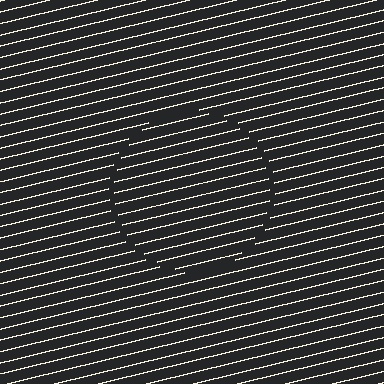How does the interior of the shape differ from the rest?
The interior of the shape contains the same grating, shifted by half a period — the contour is defined by the phase discontinuity where line-ends from the inner and outer gratings abut.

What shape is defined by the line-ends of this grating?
An illusory circle. The interior of the shape contains the same grating, shifted by half a period — the contour is defined by the phase discontinuity where line-ends from the inner and outer gratings abut.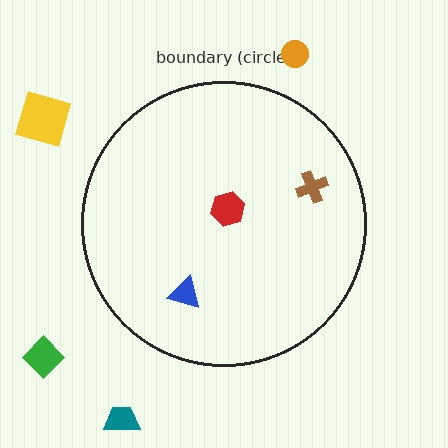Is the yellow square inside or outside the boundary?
Outside.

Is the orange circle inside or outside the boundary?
Outside.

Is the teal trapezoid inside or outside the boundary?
Outside.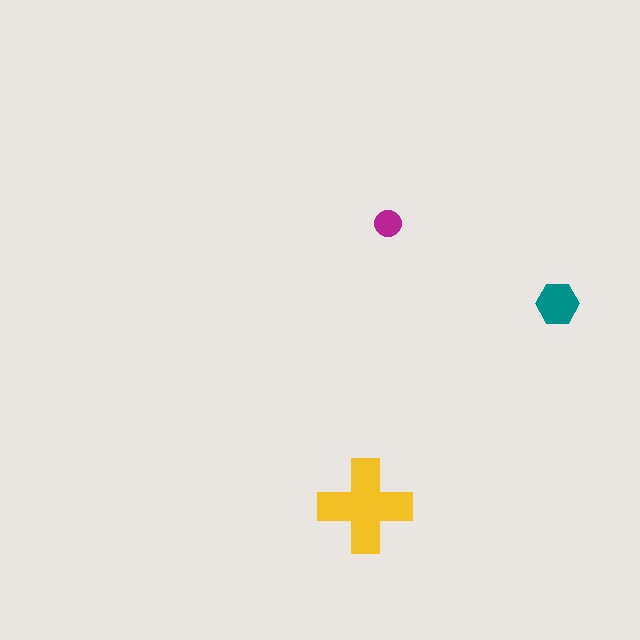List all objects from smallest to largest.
The magenta circle, the teal hexagon, the yellow cross.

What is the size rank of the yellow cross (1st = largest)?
1st.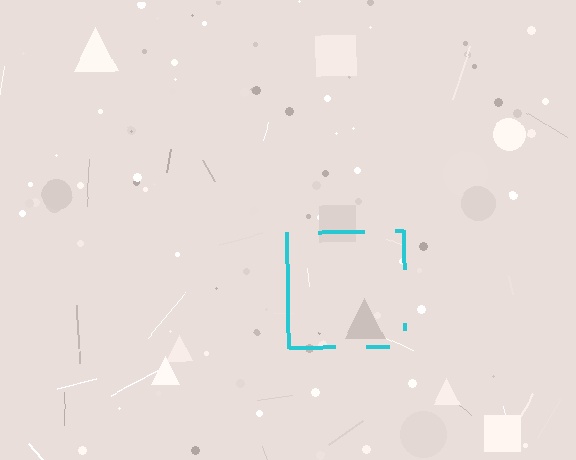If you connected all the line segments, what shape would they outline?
They would outline a square.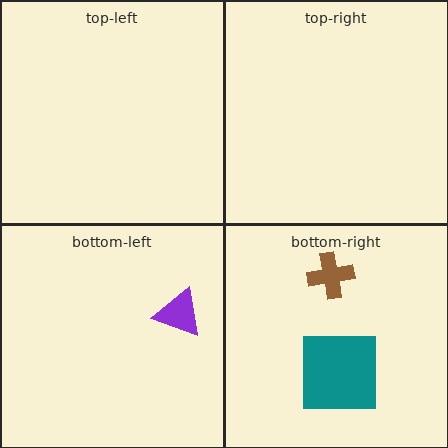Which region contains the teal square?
The bottom-right region.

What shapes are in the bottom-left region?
The purple triangle.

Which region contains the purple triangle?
The bottom-left region.